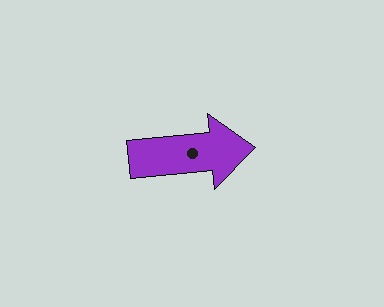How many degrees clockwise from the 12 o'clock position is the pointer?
Approximately 84 degrees.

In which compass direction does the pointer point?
East.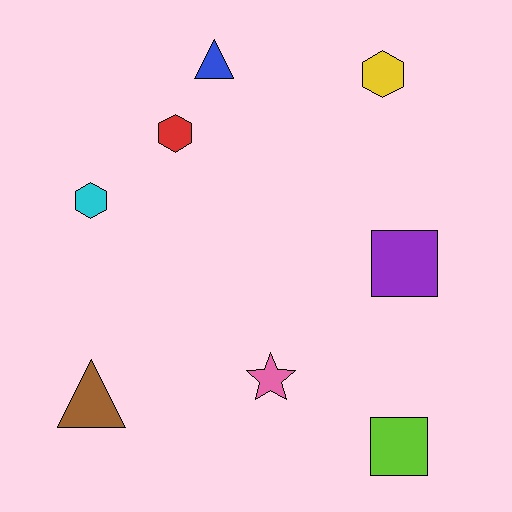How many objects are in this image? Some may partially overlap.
There are 8 objects.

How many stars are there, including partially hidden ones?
There is 1 star.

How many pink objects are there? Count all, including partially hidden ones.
There is 1 pink object.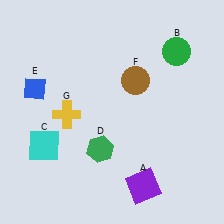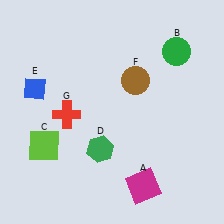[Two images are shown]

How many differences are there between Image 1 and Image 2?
There are 3 differences between the two images.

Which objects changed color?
A changed from purple to magenta. C changed from cyan to lime. G changed from yellow to red.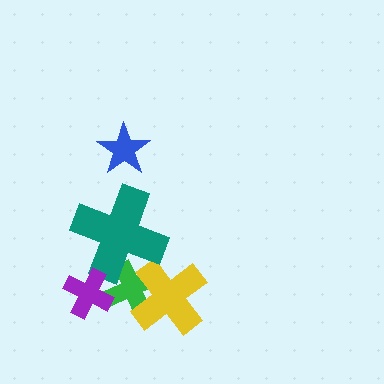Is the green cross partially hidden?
Yes, it is partially covered by another shape.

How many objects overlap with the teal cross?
1 object overlaps with the teal cross.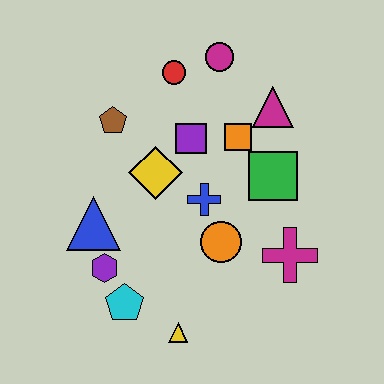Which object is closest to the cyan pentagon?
The purple hexagon is closest to the cyan pentagon.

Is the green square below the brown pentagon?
Yes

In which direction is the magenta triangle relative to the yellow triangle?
The magenta triangle is above the yellow triangle.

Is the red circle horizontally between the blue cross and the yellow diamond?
Yes